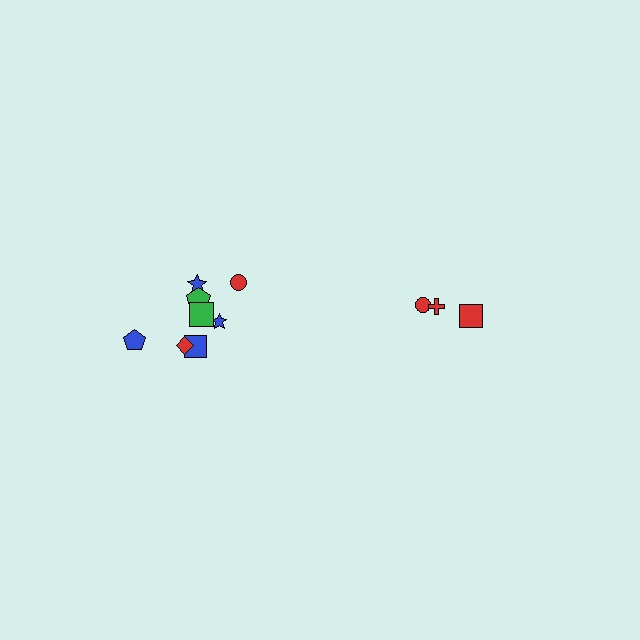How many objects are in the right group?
There are 3 objects.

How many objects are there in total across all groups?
There are 11 objects.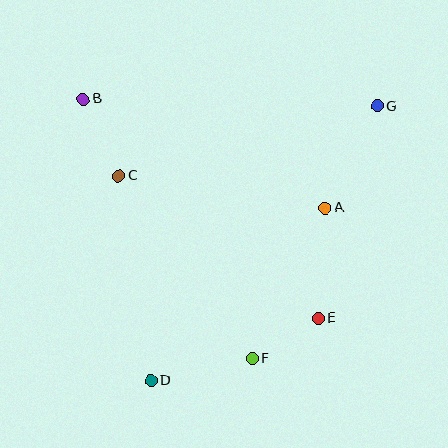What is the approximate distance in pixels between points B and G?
The distance between B and G is approximately 294 pixels.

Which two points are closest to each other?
Points E and F are closest to each other.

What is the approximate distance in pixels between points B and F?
The distance between B and F is approximately 310 pixels.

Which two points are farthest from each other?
Points D and G are farthest from each other.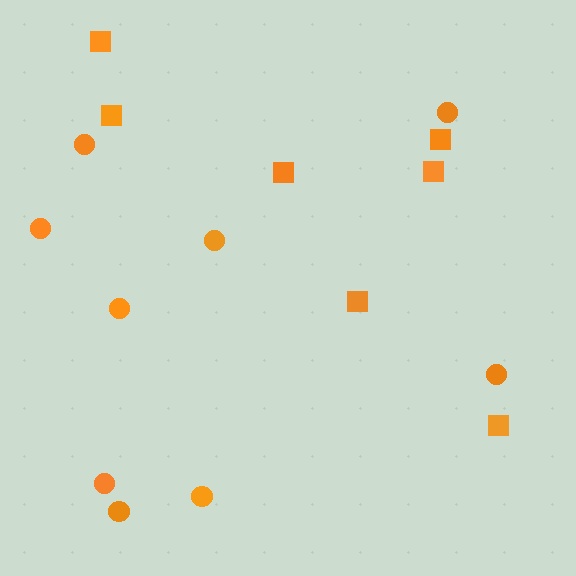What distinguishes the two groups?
There are 2 groups: one group of squares (7) and one group of circles (9).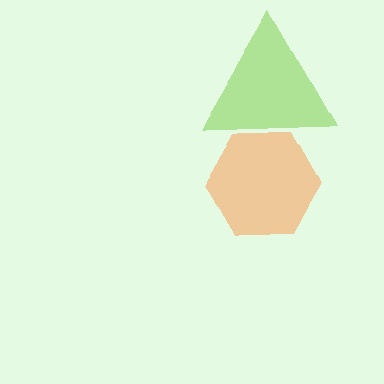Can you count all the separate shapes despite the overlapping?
Yes, there are 2 separate shapes.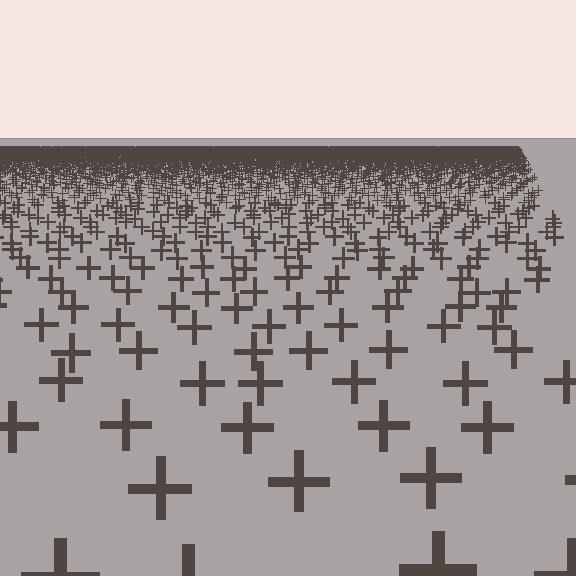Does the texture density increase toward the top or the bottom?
Density increases toward the top.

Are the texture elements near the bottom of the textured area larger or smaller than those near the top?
Larger. Near the bottom, elements are closer to the viewer and appear at a bigger on-screen size.